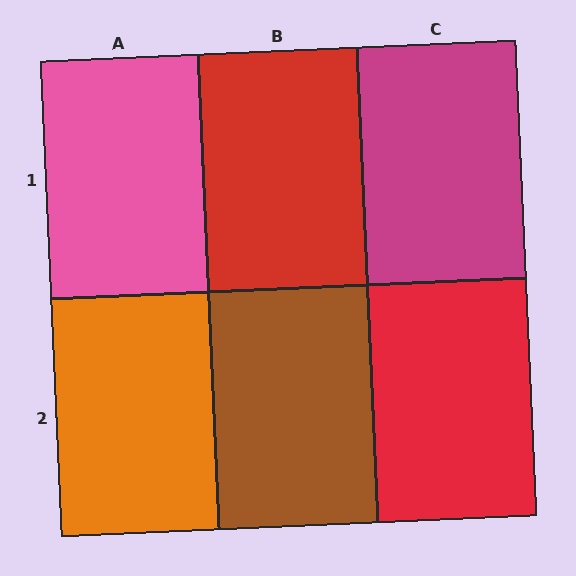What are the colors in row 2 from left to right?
Orange, brown, red.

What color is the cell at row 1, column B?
Red.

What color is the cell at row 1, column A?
Pink.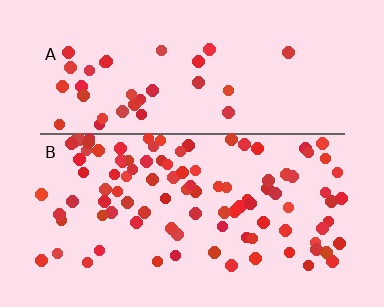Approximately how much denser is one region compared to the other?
Approximately 2.7× — region B over region A.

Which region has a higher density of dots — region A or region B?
B (the bottom).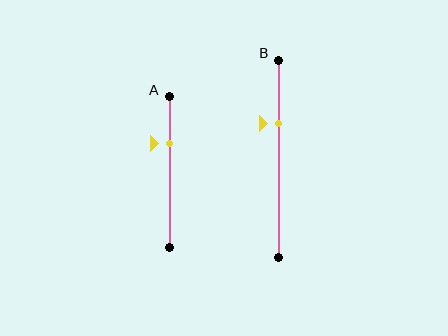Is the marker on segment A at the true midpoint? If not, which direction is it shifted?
No, the marker on segment A is shifted upward by about 19% of the segment length.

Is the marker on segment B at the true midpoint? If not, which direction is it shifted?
No, the marker on segment B is shifted upward by about 18% of the segment length.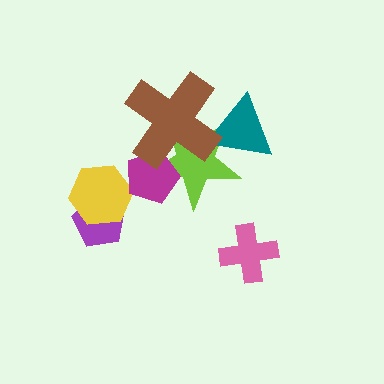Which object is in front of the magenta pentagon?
The brown cross is in front of the magenta pentagon.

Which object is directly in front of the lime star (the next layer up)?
The teal triangle is directly in front of the lime star.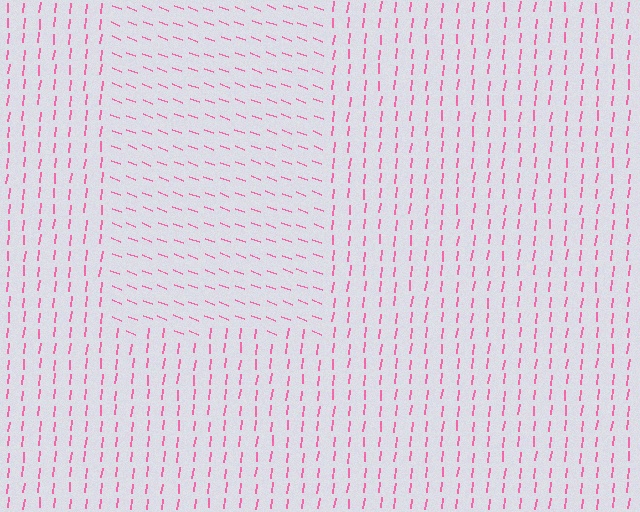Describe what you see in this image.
The image is filled with small pink line segments. A rectangle region in the image has lines oriented differently from the surrounding lines, creating a visible texture boundary.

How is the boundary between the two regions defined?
The boundary is defined purely by a change in line orientation (approximately 75 degrees difference). All lines are the same color and thickness.